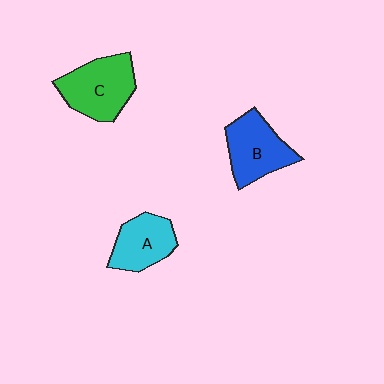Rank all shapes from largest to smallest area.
From largest to smallest: C (green), B (blue), A (cyan).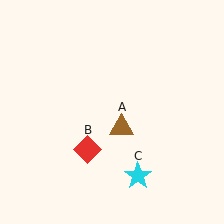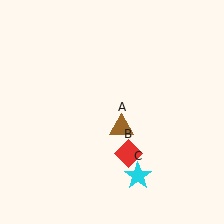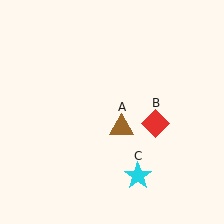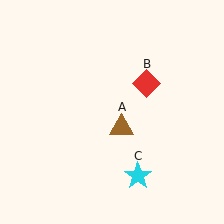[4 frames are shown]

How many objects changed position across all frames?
1 object changed position: red diamond (object B).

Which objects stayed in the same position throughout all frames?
Brown triangle (object A) and cyan star (object C) remained stationary.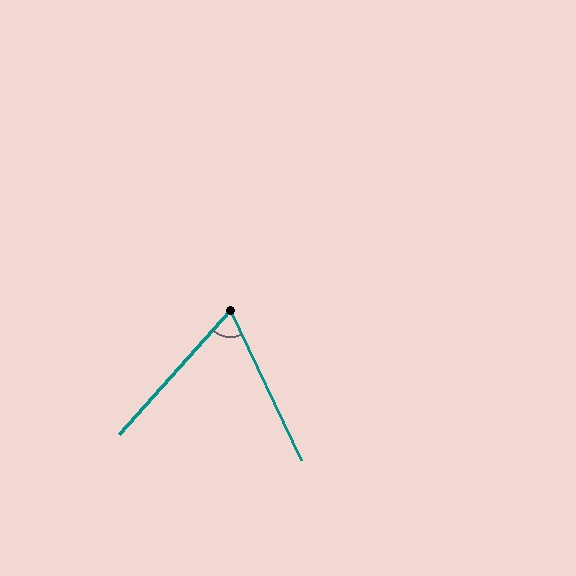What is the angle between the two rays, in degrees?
Approximately 67 degrees.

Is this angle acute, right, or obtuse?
It is acute.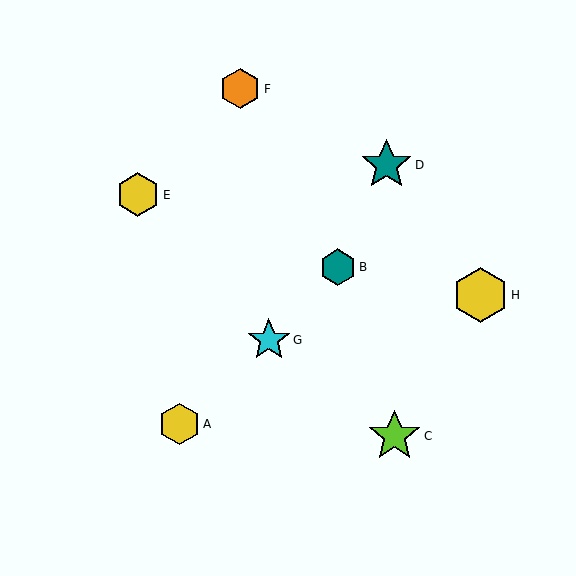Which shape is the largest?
The yellow hexagon (labeled H) is the largest.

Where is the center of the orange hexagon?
The center of the orange hexagon is at (240, 89).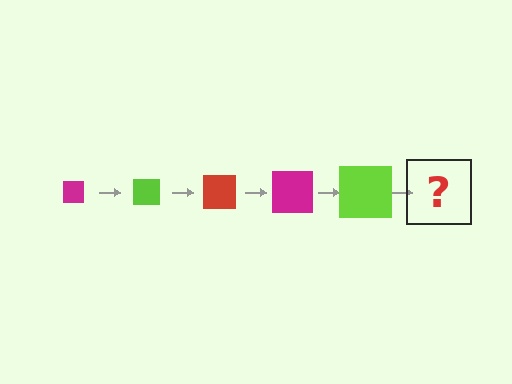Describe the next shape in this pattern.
It should be a red square, larger than the previous one.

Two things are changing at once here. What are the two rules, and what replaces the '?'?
The two rules are that the square grows larger each step and the color cycles through magenta, lime, and red. The '?' should be a red square, larger than the previous one.